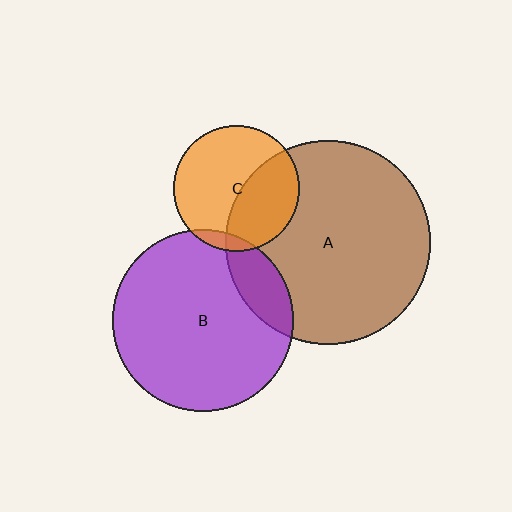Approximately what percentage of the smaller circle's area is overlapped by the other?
Approximately 15%.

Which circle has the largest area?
Circle A (brown).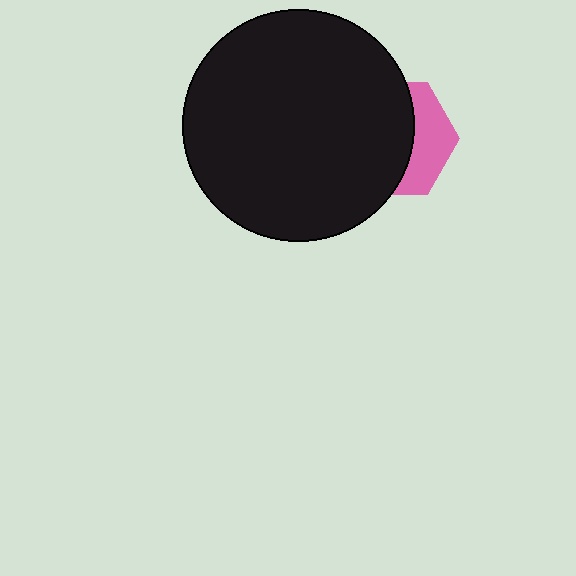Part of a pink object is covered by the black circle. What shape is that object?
It is a hexagon.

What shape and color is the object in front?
The object in front is a black circle.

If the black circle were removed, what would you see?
You would see the complete pink hexagon.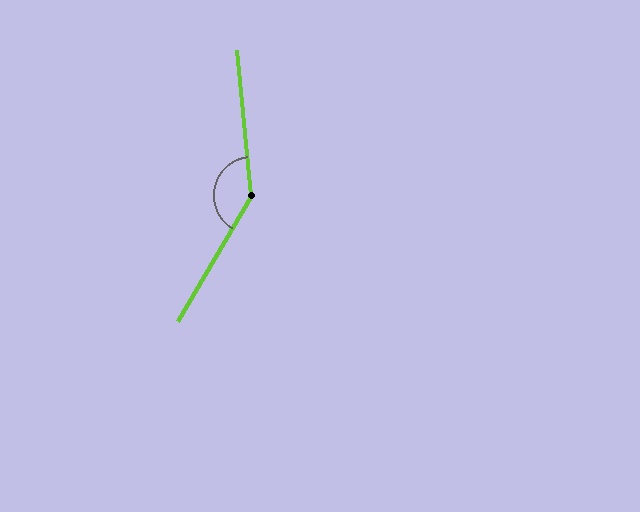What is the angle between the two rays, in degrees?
Approximately 144 degrees.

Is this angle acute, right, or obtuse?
It is obtuse.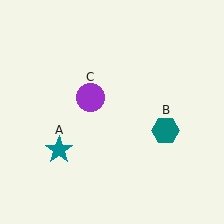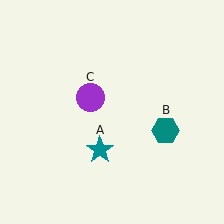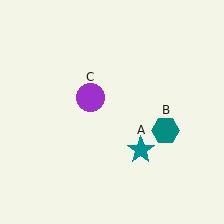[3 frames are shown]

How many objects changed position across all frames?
1 object changed position: teal star (object A).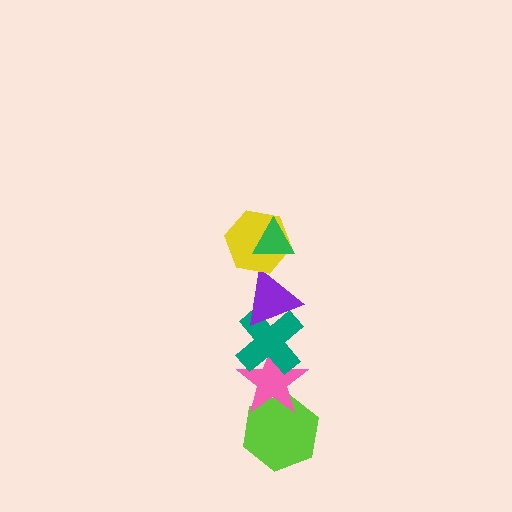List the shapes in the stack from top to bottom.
From top to bottom: the green triangle, the yellow hexagon, the purple triangle, the teal cross, the pink star, the lime hexagon.